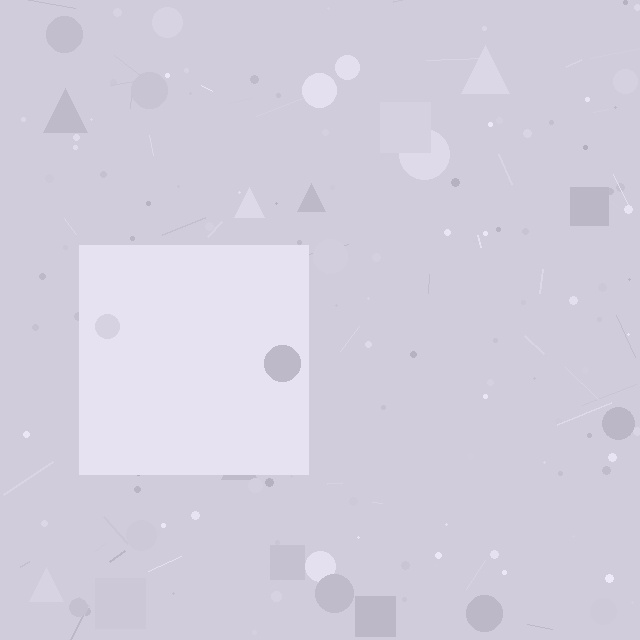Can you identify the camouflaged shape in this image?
The camouflaged shape is a square.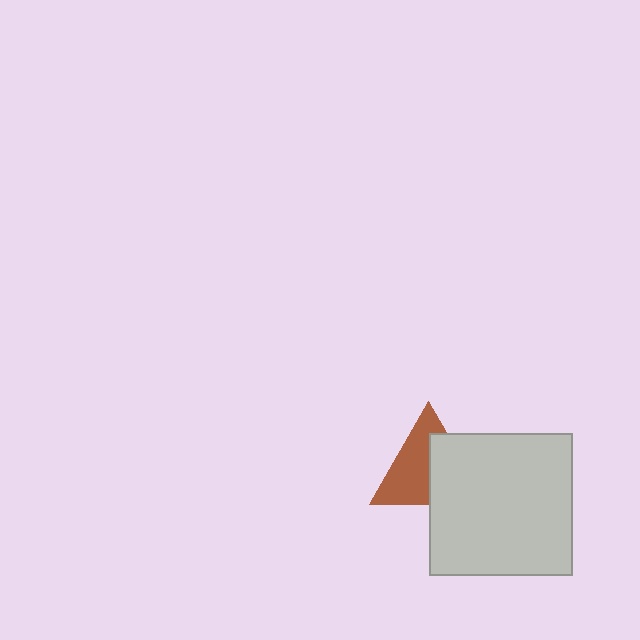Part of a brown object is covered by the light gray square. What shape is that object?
It is a triangle.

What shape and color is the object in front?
The object in front is a light gray square.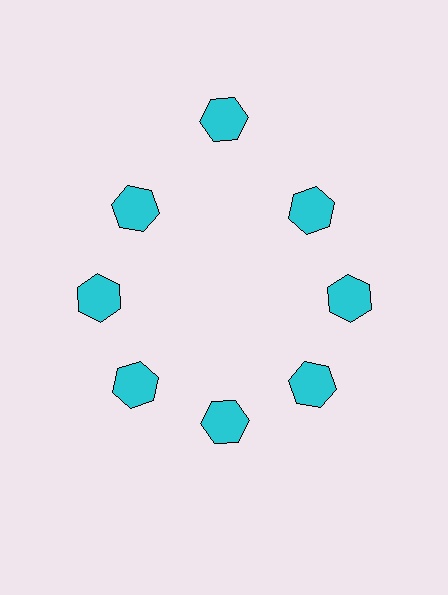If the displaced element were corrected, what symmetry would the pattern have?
It would have 8-fold rotational symmetry — the pattern would map onto itself every 45 degrees.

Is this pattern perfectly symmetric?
No. The 8 cyan hexagons are arranged in a ring, but one element near the 12 o'clock position is pushed outward from the center, breaking the 8-fold rotational symmetry.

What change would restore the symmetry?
The symmetry would be restored by moving it inward, back onto the ring so that all 8 hexagons sit at equal angles and equal distance from the center.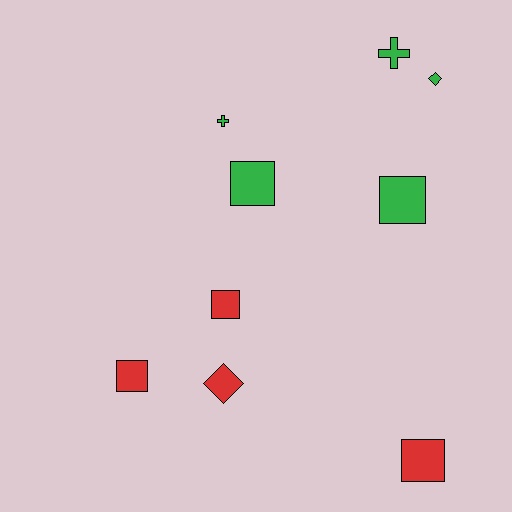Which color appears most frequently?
Green, with 5 objects.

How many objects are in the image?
There are 9 objects.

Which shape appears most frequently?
Square, with 5 objects.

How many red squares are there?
There are 3 red squares.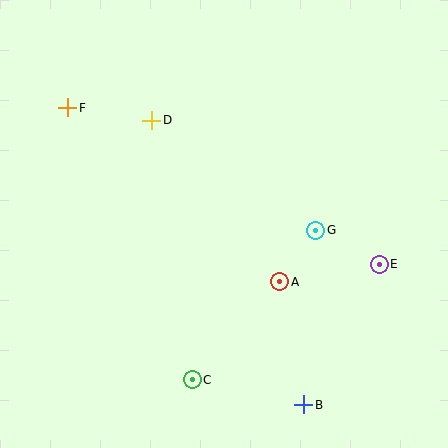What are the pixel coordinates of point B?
Point B is at (304, 405).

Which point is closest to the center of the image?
Point A at (280, 282) is closest to the center.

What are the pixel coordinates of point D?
Point D is at (152, 120).